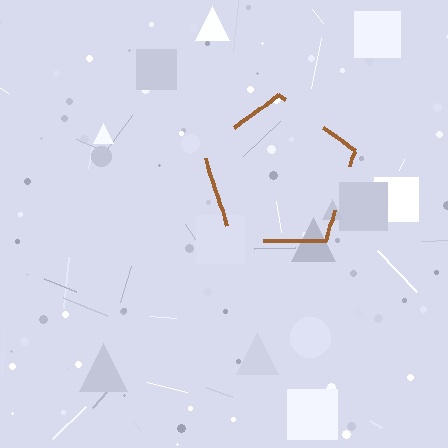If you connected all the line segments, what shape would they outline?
They would outline a pentagon.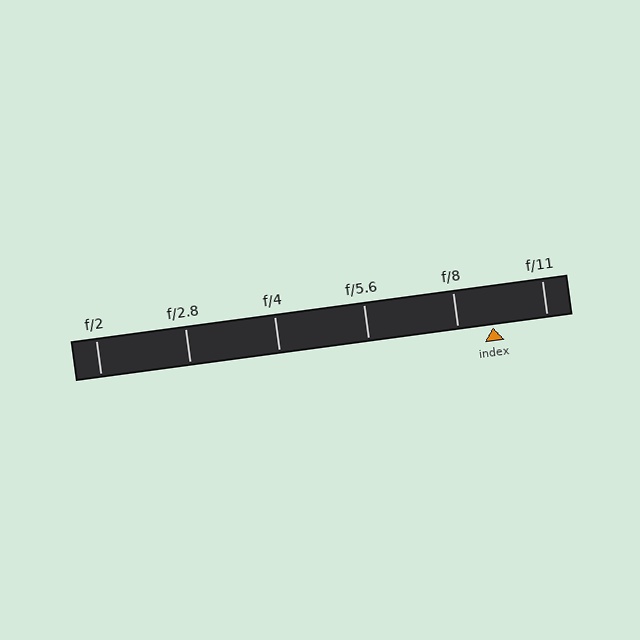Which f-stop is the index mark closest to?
The index mark is closest to f/8.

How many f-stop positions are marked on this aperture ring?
There are 6 f-stop positions marked.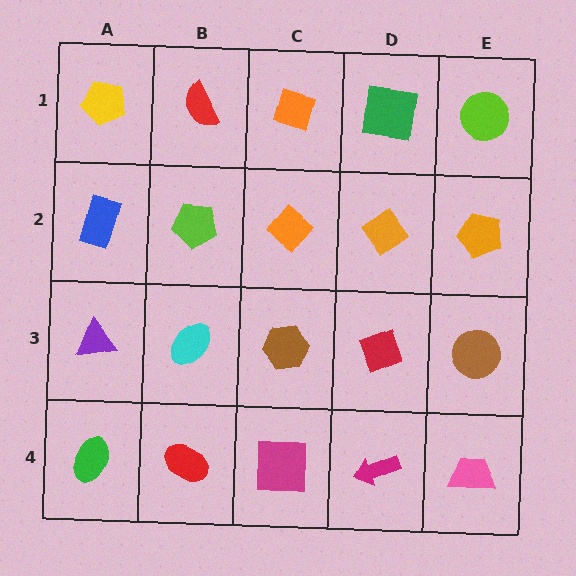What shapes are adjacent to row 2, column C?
An orange diamond (row 1, column C), a brown hexagon (row 3, column C), a lime pentagon (row 2, column B), an orange diamond (row 2, column D).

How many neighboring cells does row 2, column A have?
3.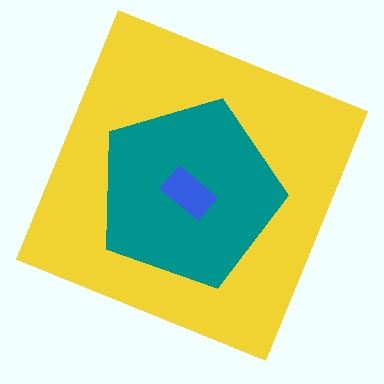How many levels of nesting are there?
3.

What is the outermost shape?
The yellow square.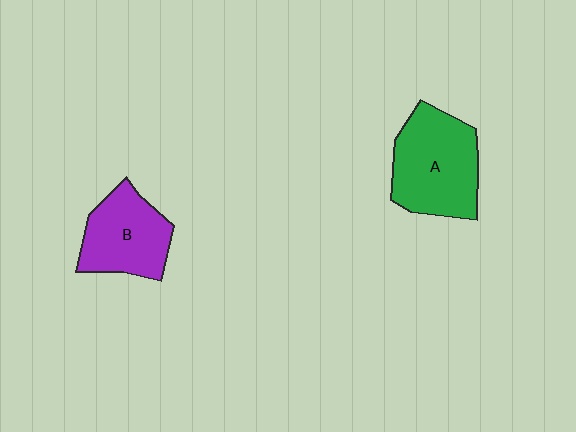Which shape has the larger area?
Shape A (green).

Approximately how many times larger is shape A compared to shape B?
Approximately 1.3 times.